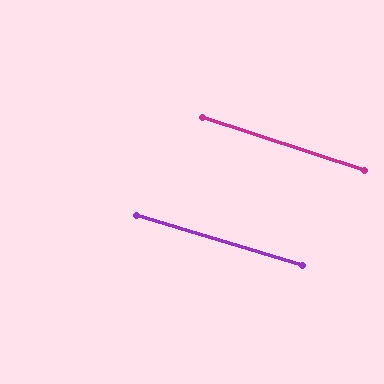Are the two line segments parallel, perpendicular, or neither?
Parallel — their directions differ by only 1.3°.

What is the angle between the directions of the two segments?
Approximately 1 degree.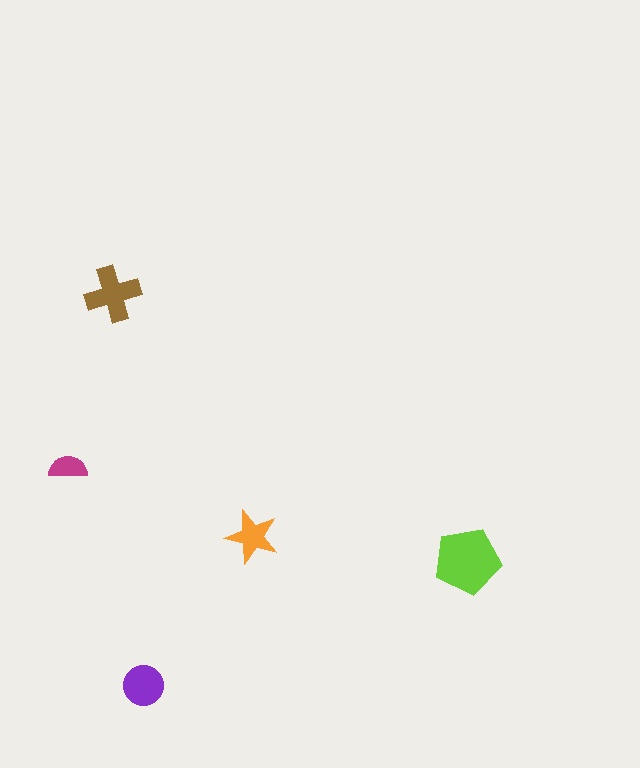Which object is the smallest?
The magenta semicircle.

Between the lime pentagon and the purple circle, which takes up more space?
The lime pentagon.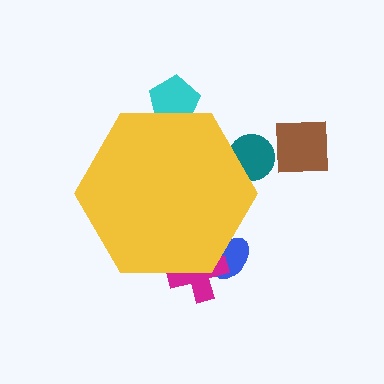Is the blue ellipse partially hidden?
Yes, the blue ellipse is partially hidden behind the yellow hexagon.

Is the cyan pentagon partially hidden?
Yes, the cyan pentagon is partially hidden behind the yellow hexagon.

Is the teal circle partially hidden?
Yes, the teal circle is partially hidden behind the yellow hexagon.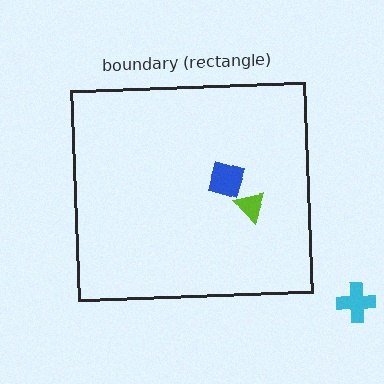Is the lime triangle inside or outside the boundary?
Inside.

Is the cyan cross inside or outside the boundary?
Outside.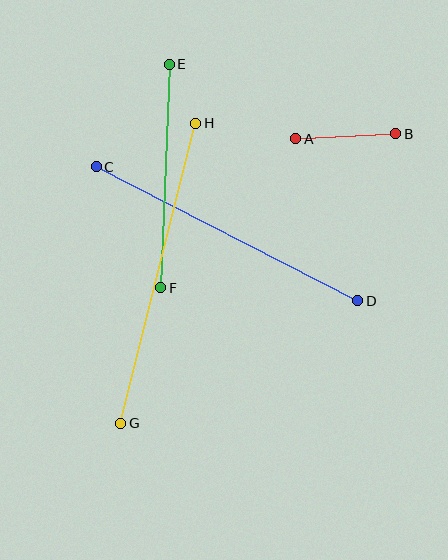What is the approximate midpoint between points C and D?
The midpoint is at approximately (227, 234) pixels.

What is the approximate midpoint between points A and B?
The midpoint is at approximately (346, 136) pixels.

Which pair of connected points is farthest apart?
Points G and H are farthest apart.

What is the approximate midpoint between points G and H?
The midpoint is at approximately (158, 273) pixels.